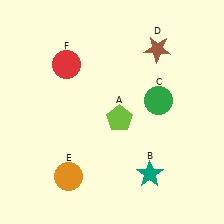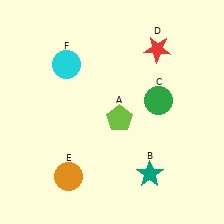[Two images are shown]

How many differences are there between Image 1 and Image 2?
There are 2 differences between the two images.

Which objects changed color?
D changed from brown to red. F changed from red to cyan.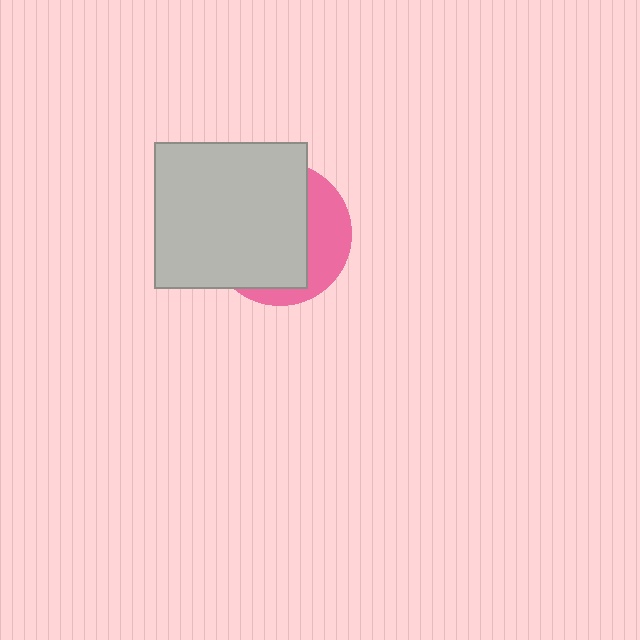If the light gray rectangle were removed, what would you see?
You would see the complete pink circle.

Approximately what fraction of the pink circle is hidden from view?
Roughly 68% of the pink circle is hidden behind the light gray rectangle.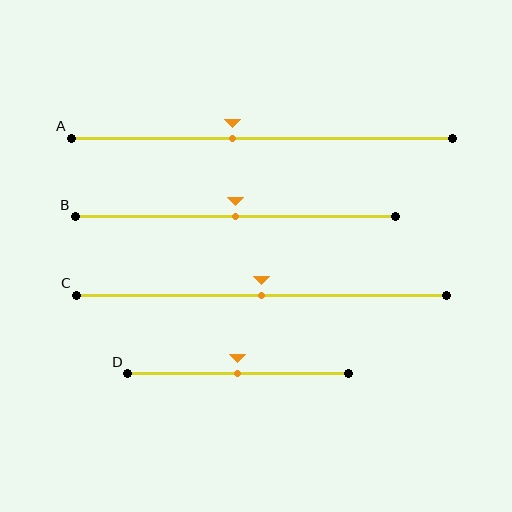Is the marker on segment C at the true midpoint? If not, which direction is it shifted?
Yes, the marker on segment C is at the true midpoint.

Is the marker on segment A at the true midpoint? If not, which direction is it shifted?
No, the marker on segment A is shifted to the left by about 8% of the segment length.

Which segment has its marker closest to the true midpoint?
Segment B has its marker closest to the true midpoint.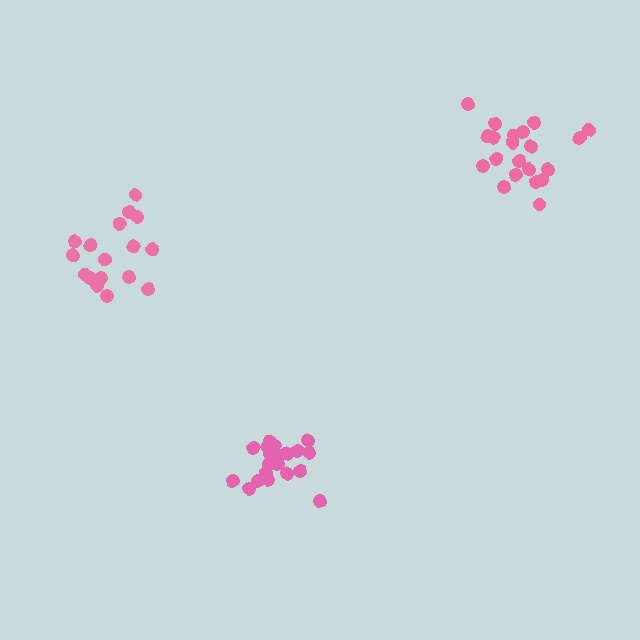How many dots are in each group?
Group 1: 21 dots, Group 2: 21 dots, Group 3: 17 dots (59 total).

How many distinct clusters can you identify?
There are 3 distinct clusters.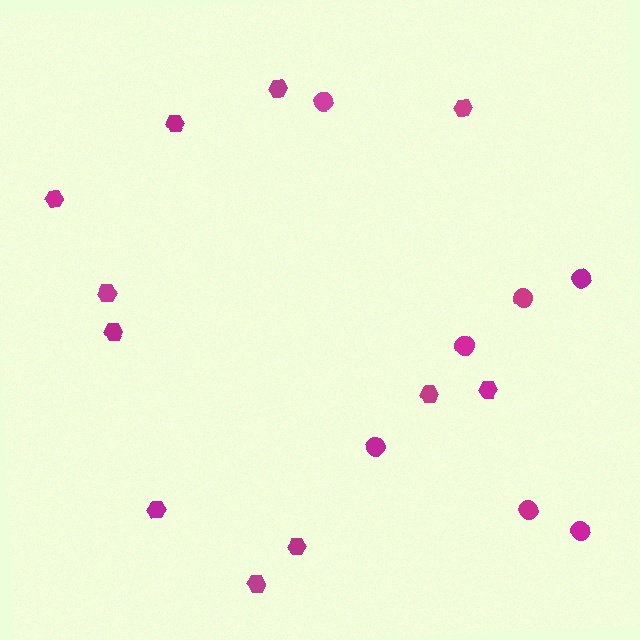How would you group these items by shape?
There are 2 groups: one group of hexagons (11) and one group of circles (7).